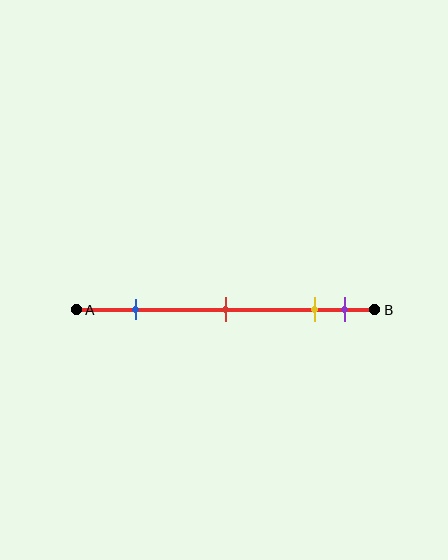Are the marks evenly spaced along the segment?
No, the marks are not evenly spaced.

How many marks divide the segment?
There are 4 marks dividing the segment.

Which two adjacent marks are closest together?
The yellow and purple marks are the closest adjacent pair.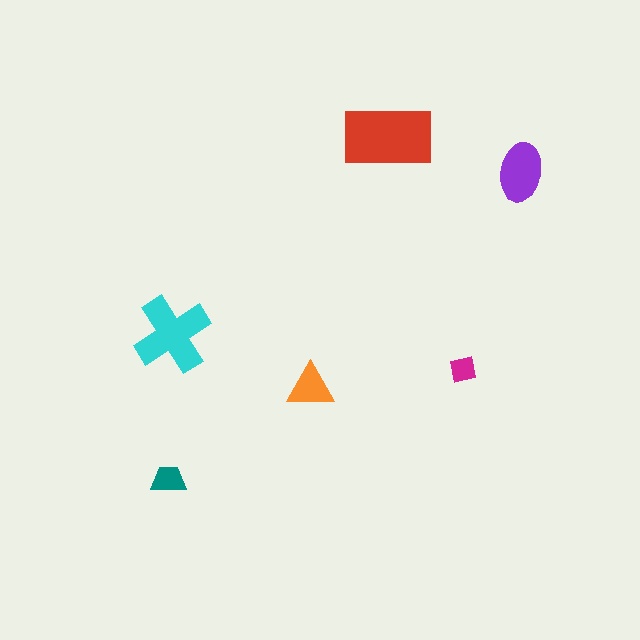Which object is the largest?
The red rectangle.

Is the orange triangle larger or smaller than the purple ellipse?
Smaller.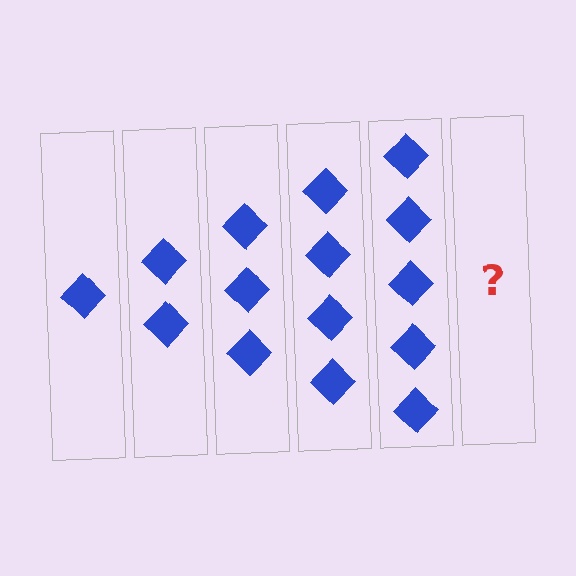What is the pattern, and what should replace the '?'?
The pattern is that each step adds one more diamond. The '?' should be 6 diamonds.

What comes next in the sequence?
The next element should be 6 diamonds.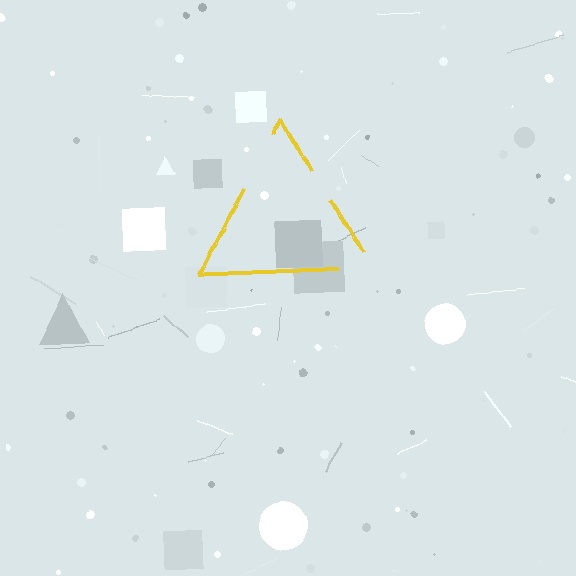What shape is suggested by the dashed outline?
The dashed outline suggests a triangle.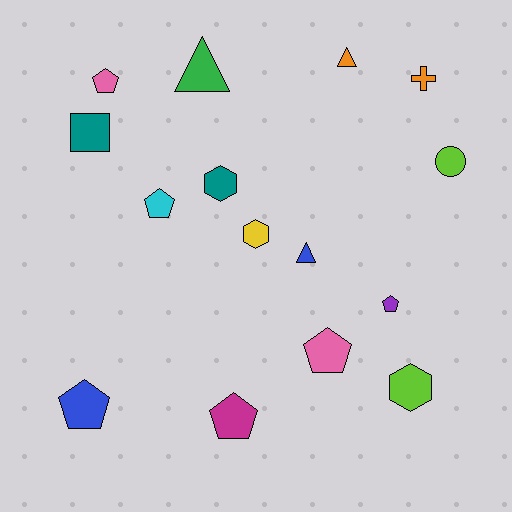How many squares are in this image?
There is 1 square.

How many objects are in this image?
There are 15 objects.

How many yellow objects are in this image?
There is 1 yellow object.